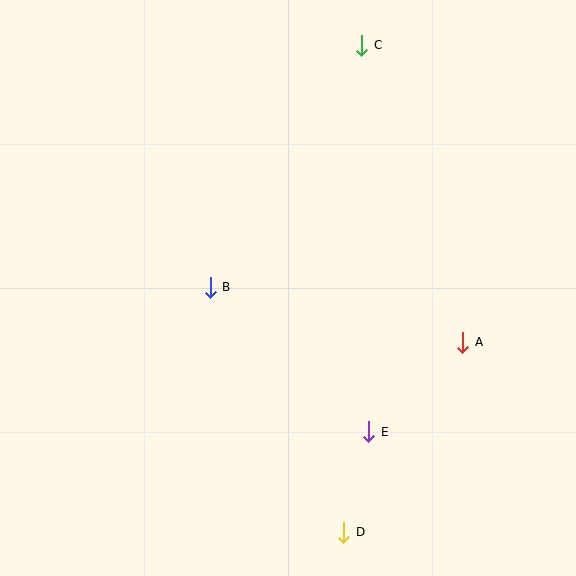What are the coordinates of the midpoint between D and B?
The midpoint between D and B is at (277, 410).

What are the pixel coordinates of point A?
Point A is at (463, 342).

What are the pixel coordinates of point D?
Point D is at (344, 532).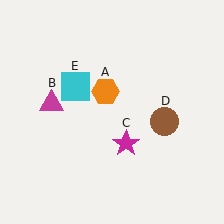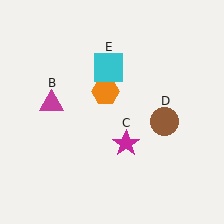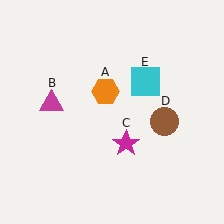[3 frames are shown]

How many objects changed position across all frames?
1 object changed position: cyan square (object E).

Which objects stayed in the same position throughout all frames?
Orange hexagon (object A) and magenta triangle (object B) and magenta star (object C) and brown circle (object D) remained stationary.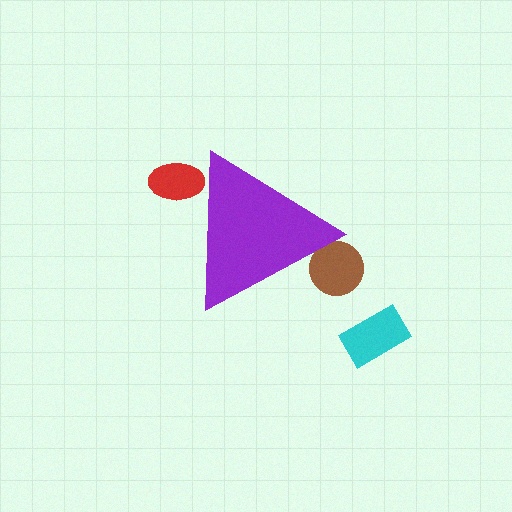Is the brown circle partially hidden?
Yes, the brown circle is partially hidden behind the purple triangle.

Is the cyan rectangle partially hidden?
No, the cyan rectangle is fully visible.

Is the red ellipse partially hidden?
Yes, the red ellipse is partially hidden behind the purple triangle.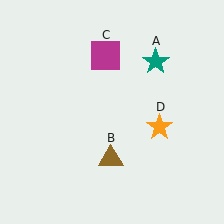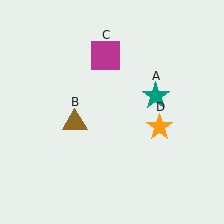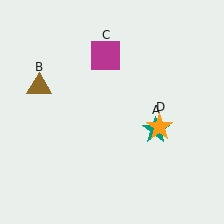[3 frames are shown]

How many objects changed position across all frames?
2 objects changed position: teal star (object A), brown triangle (object B).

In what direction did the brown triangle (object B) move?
The brown triangle (object B) moved up and to the left.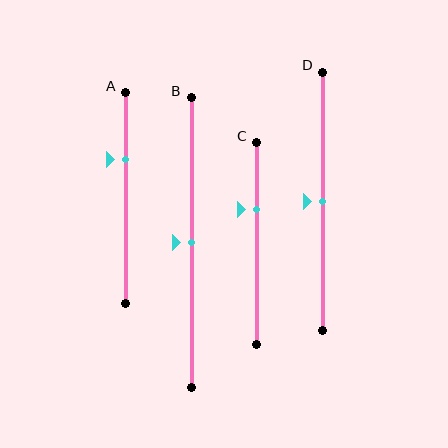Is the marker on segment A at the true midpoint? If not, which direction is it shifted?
No, the marker on segment A is shifted upward by about 18% of the segment length.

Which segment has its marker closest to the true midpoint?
Segment B has its marker closest to the true midpoint.